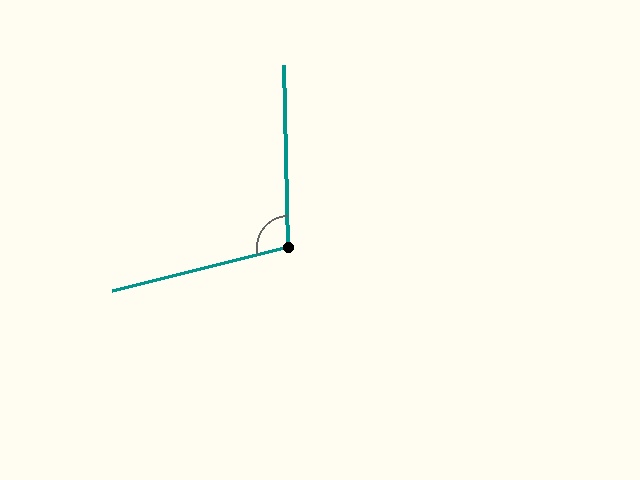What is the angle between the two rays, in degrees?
Approximately 103 degrees.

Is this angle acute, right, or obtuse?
It is obtuse.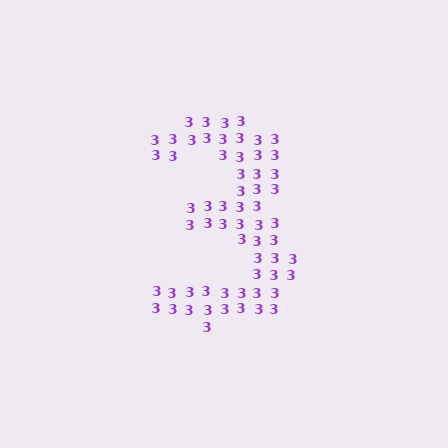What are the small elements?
The small elements are digit 3's.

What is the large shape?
The large shape is the digit 3.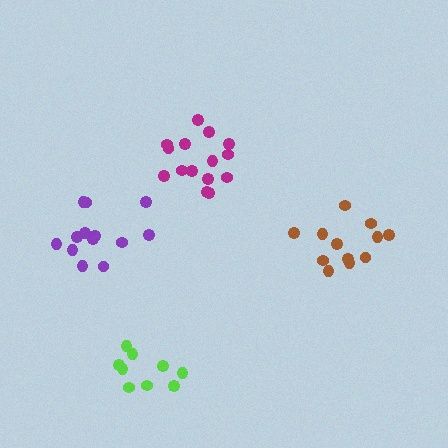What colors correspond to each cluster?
The clusters are colored: magenta, lime, purple, brown.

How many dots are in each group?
Group 1: 15 dots, Group 2: 9 dots, Group 3: 13 dots, Group 4: 12 dots (49 total).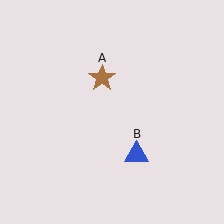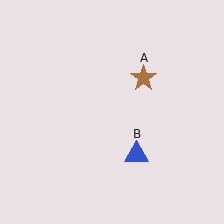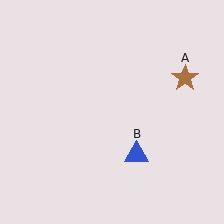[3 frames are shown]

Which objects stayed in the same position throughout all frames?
Blue triangle (object B) remained stationary.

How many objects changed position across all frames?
1 object changed position: brown star (object A).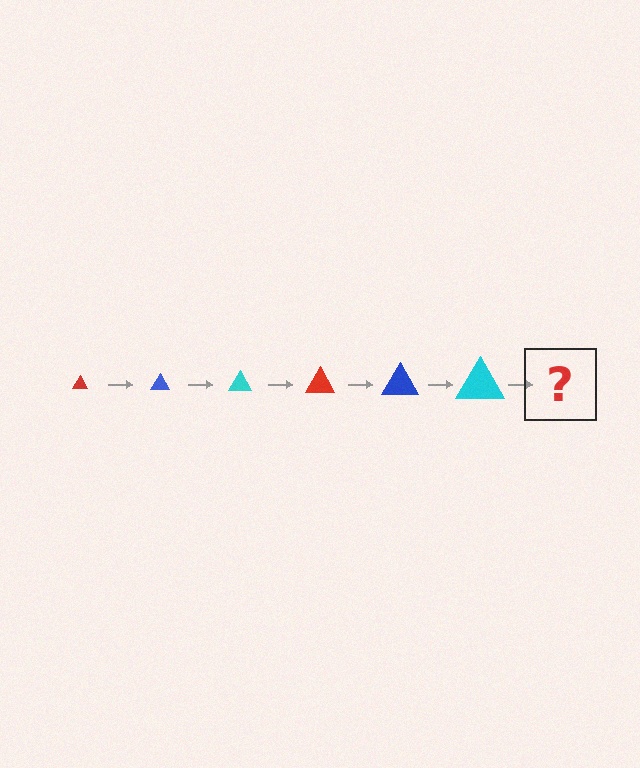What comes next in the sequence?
The next element should be a red triangle, larger than the previous one.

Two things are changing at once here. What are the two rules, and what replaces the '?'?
The two rules are that the triangle grows larger each step and the color cycles through red, blue, and cyan. The '?' should be a red triangle, larger than the previous one.